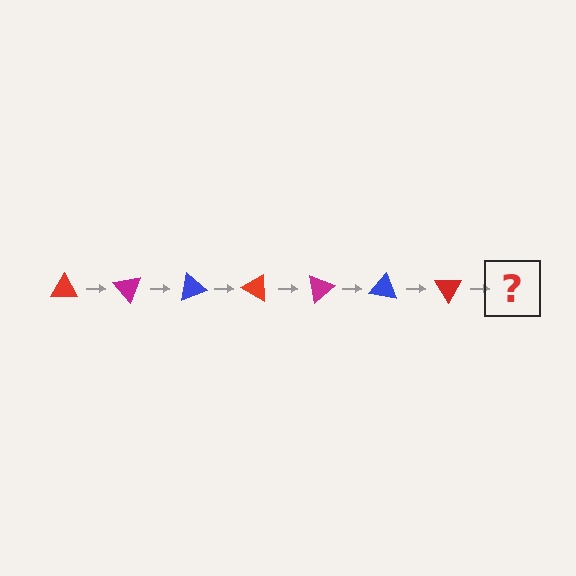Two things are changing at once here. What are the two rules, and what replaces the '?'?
The two rules are that it rotates 50 degrees each step and the color cycles through red, magenta, and blue. The '?' should be a magenta triangle, rotated 350 degrees from the start.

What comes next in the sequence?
The next element should be a magenta triangle, rotated 350 degrees from the start.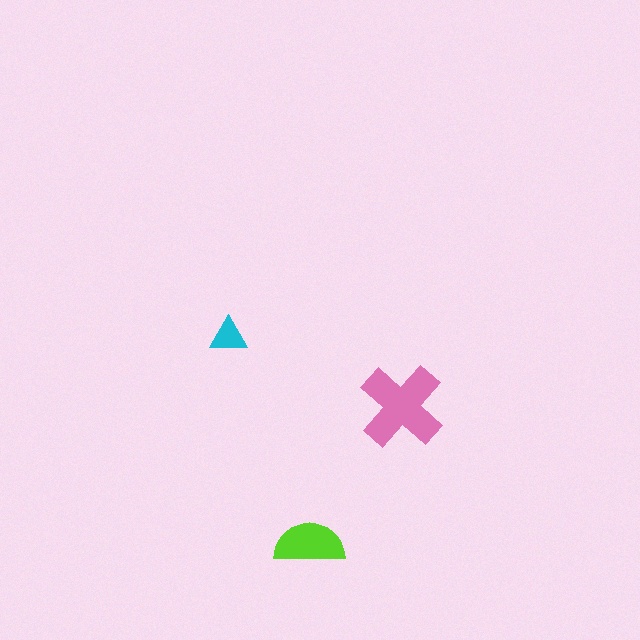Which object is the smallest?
The cyan triangle.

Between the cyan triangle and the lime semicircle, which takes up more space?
The lime semicircle.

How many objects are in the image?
There are 3 objects in the image.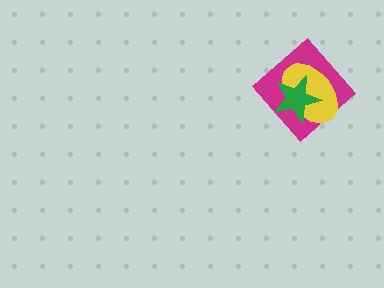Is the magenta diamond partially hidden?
Yes, it is partially covered by another shape.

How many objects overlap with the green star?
2 objects overlap with the green star.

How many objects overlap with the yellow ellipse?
2 objects overlap with the yellow ellipse.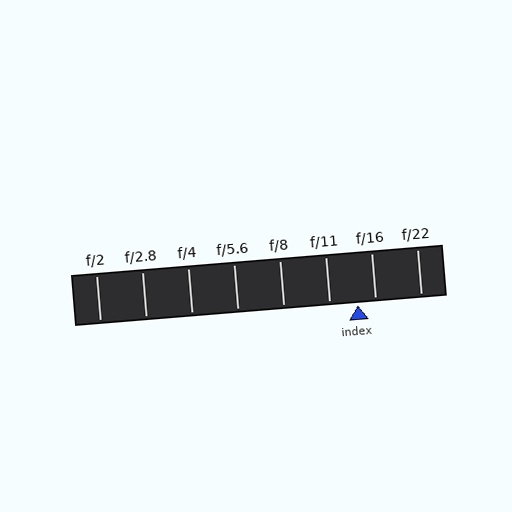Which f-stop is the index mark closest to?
The index mark is closest to f/16.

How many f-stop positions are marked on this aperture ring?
There are 8 f-stop positions marked.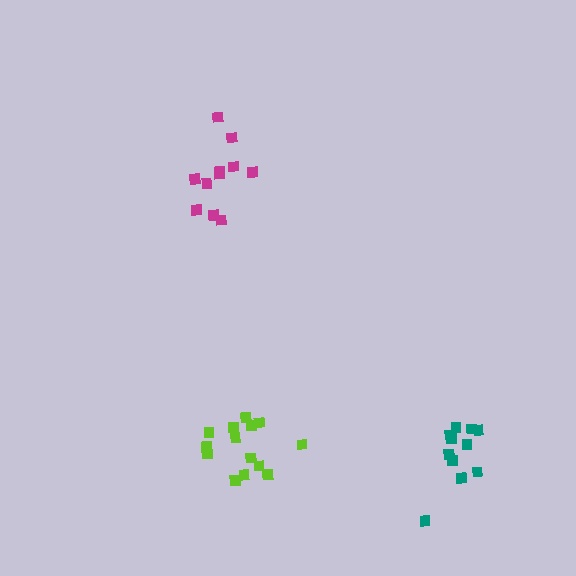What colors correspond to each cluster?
The clusters are colored: teal, magenta, lime.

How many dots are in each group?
Group 1: 11 dots, Group 2: 11 dots, Group 3: 14 dots (36 total).